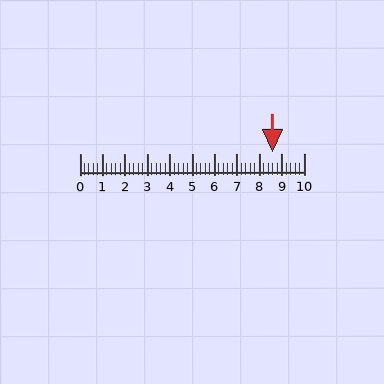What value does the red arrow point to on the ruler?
The red arrow points to approximately 8.6.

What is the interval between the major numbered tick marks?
The major tick marks are spaced 1 units apart.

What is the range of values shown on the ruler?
The ruler shows values from 0 to 10.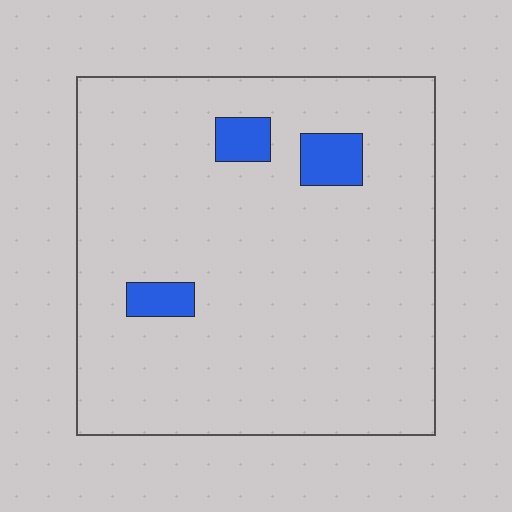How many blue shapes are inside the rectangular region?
3.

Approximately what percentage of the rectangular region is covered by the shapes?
Approximately 5%.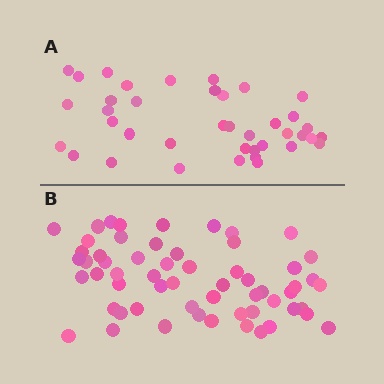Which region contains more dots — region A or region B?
Region B (the bottom region) has more dots.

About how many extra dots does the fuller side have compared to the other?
Region B has approximately 20 more dots than region A.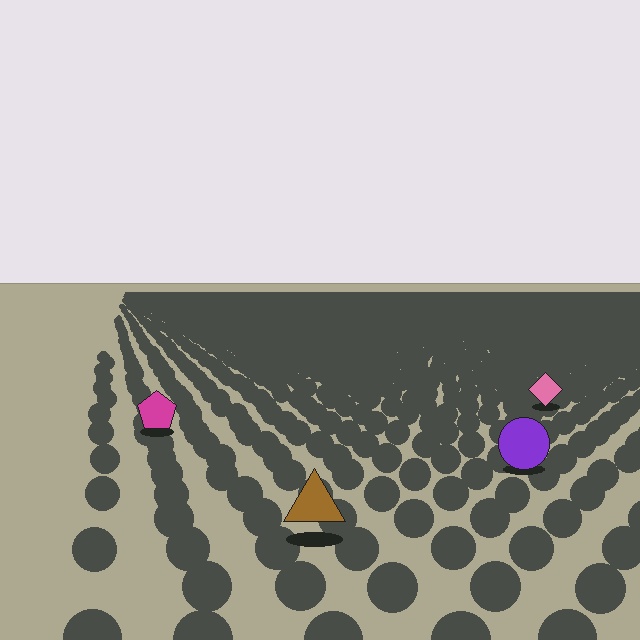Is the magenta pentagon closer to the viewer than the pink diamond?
Yes. The magenta pentagon is closer — you can tell from the texture gradient: the ground texture is coarser near it.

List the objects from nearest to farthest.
From nearest to farthest: the brown triangle, the purple circle, the magenta pentagon, the pink diamond.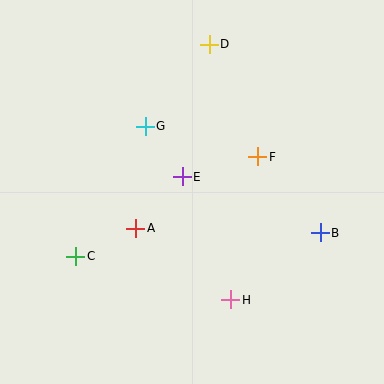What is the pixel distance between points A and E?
The distance between A and E is 69 pixels.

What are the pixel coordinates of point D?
Point D is at (209, 44).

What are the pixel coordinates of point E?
Point E is at (182, 177).